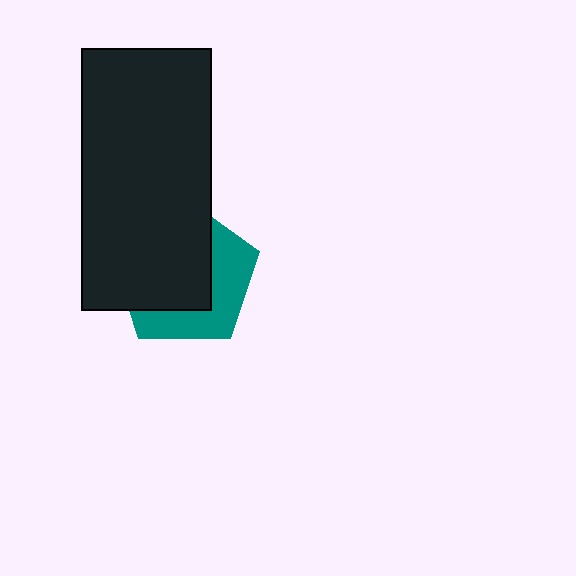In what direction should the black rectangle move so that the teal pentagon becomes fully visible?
The black rectangle should move toward the upper-left. That is the shortest direction to clear the overlap and leave the teal pentagon fully visible.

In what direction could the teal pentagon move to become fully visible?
The teal pentagon could move toward the lower-right. That would shift it out from behind the black rectangle entirely.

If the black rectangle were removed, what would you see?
You would see the complete teal pentagon.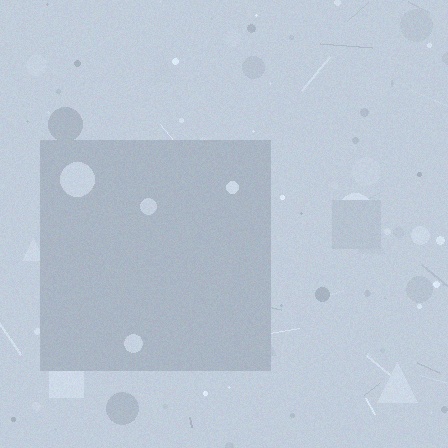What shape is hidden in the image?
A square is hidden in the image.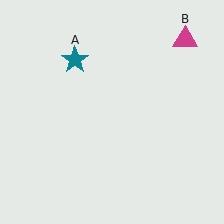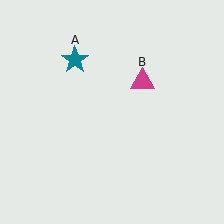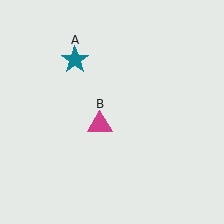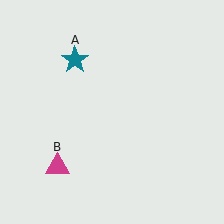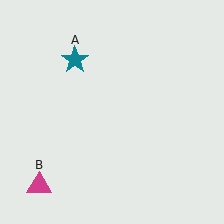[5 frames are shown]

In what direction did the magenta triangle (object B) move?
The magenta triangle (object B) moved down and to the left.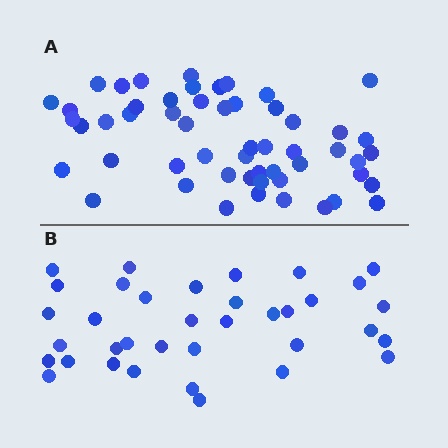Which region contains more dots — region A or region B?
Region A (the top region) has more dots.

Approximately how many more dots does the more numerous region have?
Region A has approximately 20 more dots than region B.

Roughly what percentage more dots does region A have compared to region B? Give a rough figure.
About 50% more.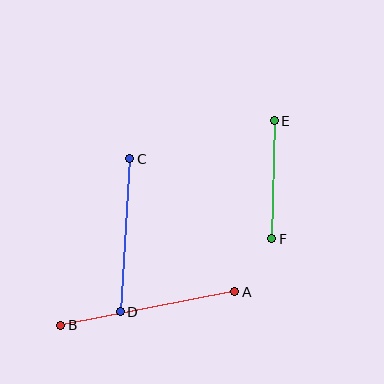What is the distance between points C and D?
The distance is approximately 153 pixels.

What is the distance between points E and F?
The distance is approximately 118 pixels.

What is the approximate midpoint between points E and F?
The midpoint is at approximately (273, 180) pixels.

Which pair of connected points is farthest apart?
Points A and B are farthest apart.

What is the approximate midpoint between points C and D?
The midpoint is at approximately (125, 235) pixels.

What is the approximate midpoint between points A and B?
The midpoint is at approximately (148, 309) pixels.